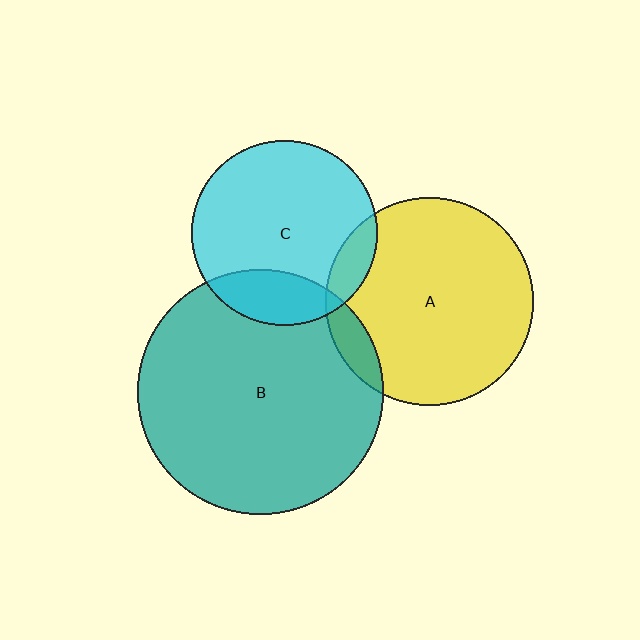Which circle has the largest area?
Circle B (teal).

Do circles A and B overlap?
Yes.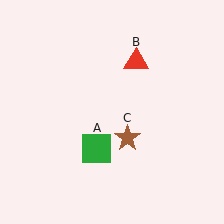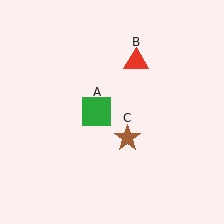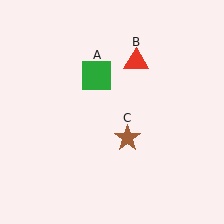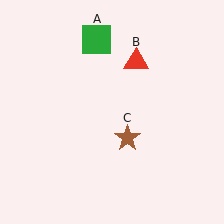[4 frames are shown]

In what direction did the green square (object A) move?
The green square (object A) moved up.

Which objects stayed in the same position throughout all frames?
Red triangle (object B) and brown star (object C) remained stationary.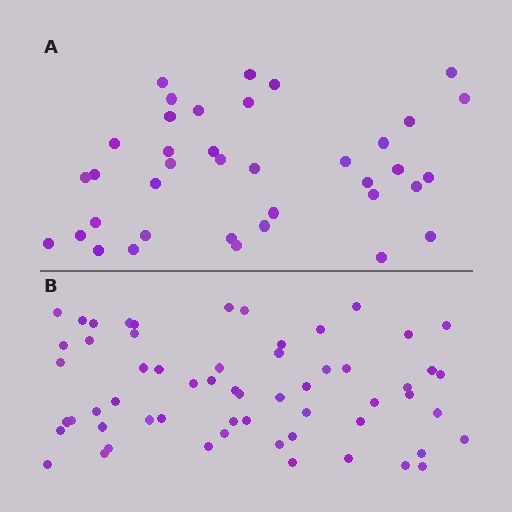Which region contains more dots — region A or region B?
Region B (the bottom region) has more dots.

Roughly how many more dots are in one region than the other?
Region B has approximately 20 more dots than region A.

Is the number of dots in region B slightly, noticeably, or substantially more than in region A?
Region B has substantially more. The ratio is roughly 1.6 to 1.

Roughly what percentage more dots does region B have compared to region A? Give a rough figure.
About 55% more.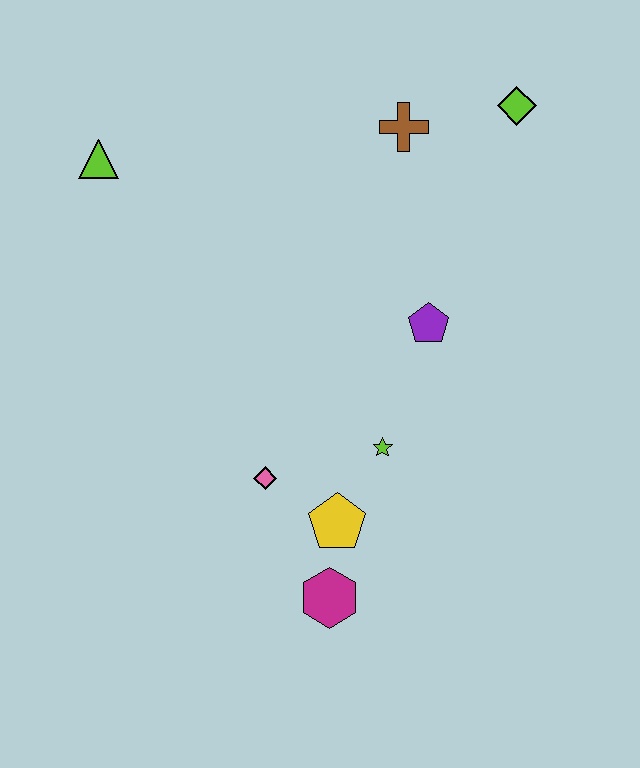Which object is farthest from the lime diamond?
The magenta hexagon is farthest from the lime diamond.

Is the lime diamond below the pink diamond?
No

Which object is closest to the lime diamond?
The brown cross is closest to the lime diamond.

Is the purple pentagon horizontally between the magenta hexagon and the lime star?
No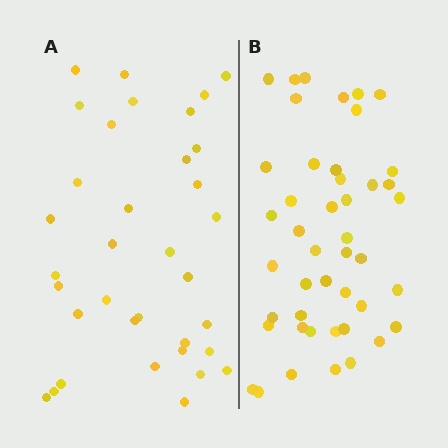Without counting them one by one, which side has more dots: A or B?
Region B (the right region) has more dots.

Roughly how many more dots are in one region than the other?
Region B has roughly 10 or so more dots than region A.